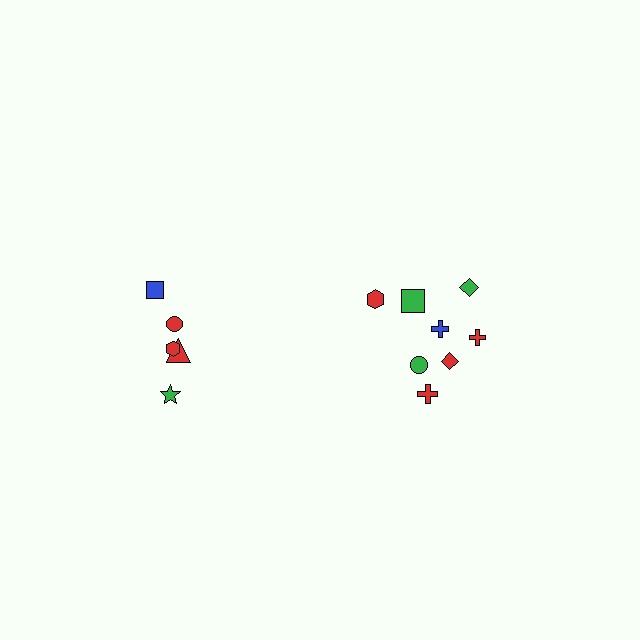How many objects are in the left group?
There are 5 objects.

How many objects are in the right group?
There are 8 objects.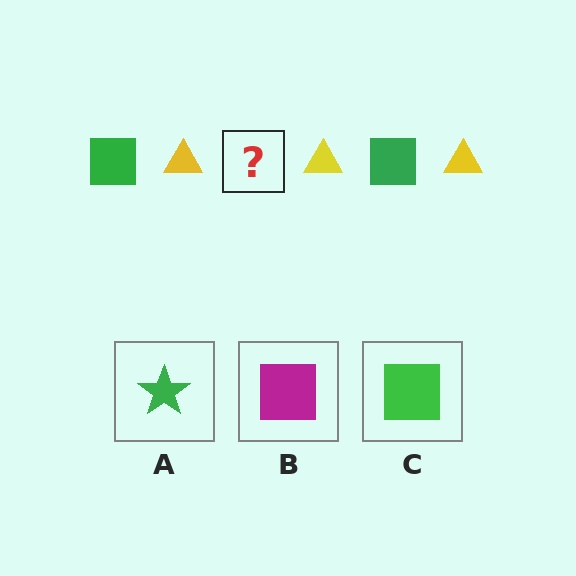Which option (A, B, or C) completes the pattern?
C.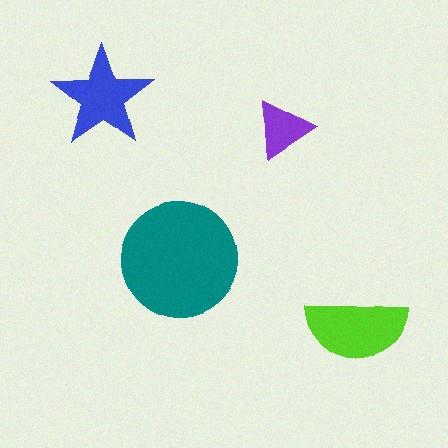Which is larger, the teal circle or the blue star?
The teal circle.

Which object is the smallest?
The purple triangle.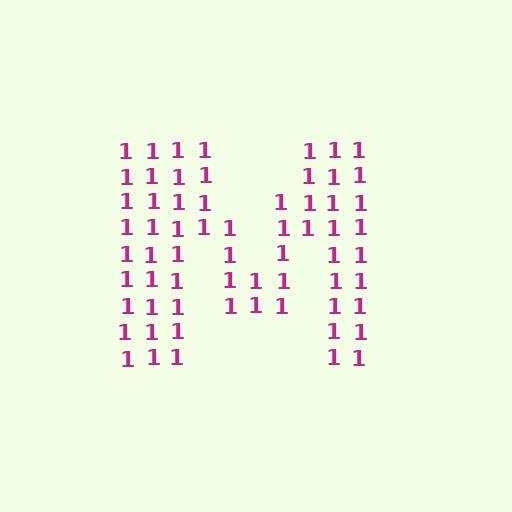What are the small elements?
The small elements are digit 1's.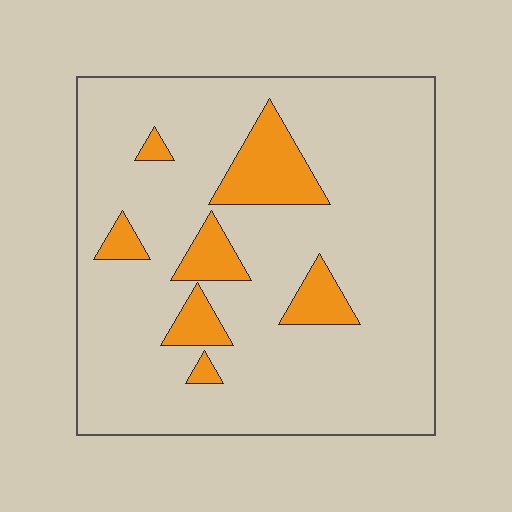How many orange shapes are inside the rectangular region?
7.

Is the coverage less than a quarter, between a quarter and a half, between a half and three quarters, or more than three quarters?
Less than a quarter.